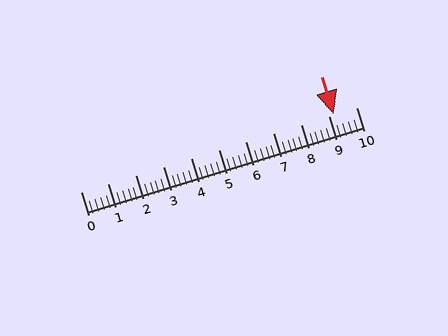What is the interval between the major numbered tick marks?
The major tick marks are spaced 1 units apart.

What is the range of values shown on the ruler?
The ruler shows values from 0 to 10.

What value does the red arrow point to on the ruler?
The red arrow points to approximately 9.2.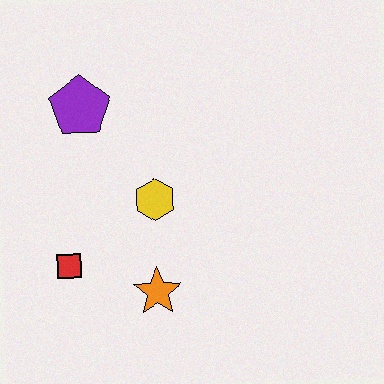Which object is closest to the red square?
The orange star is closest to the red square.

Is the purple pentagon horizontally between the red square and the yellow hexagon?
Yes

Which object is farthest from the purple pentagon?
The orange star is farthest from the purple pentagon.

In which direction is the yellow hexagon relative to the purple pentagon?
The yellow hexagon is below the purple pentagon.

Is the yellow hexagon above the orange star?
Yes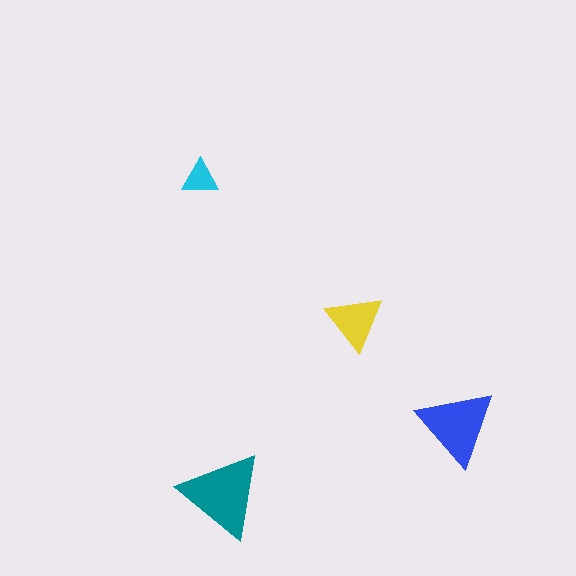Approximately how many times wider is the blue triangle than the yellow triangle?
About 1.5 times wider.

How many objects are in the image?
There are 4 objects in the image.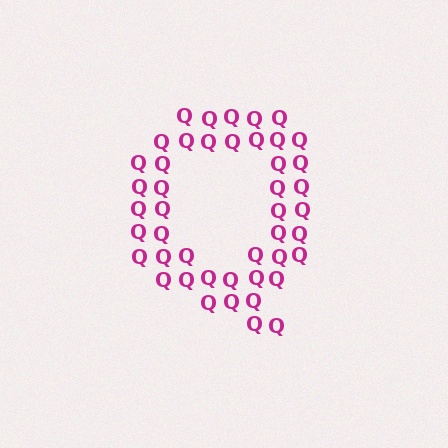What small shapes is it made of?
It is made of small letter Q's.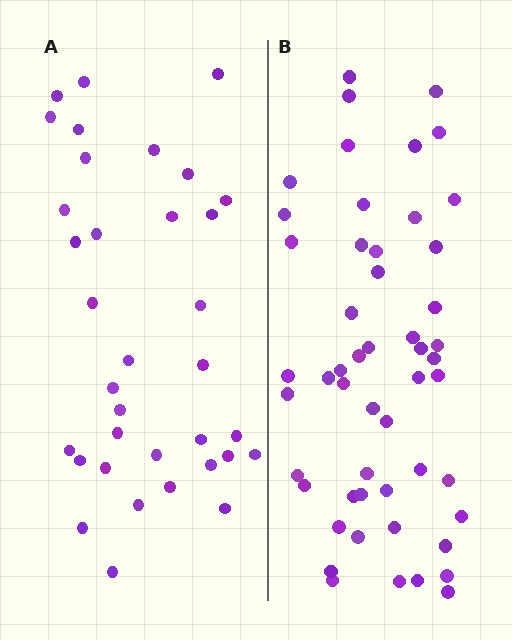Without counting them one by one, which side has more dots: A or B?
Region B (the right region) has more dots.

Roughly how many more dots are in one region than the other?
Region B has approximately 15 more dots than region A.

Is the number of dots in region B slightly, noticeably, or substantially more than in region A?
Region B has substantially more. The ratio is roughly 1.5 to 1.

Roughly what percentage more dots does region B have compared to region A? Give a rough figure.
About 50% more.